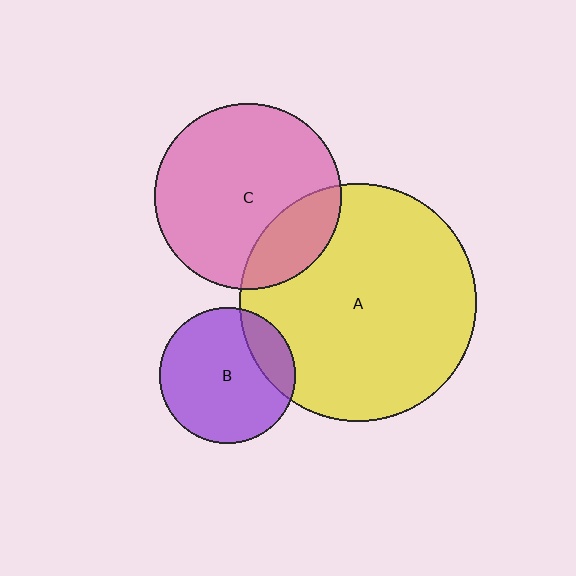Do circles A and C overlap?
Yes.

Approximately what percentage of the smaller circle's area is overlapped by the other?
Approximately 20%.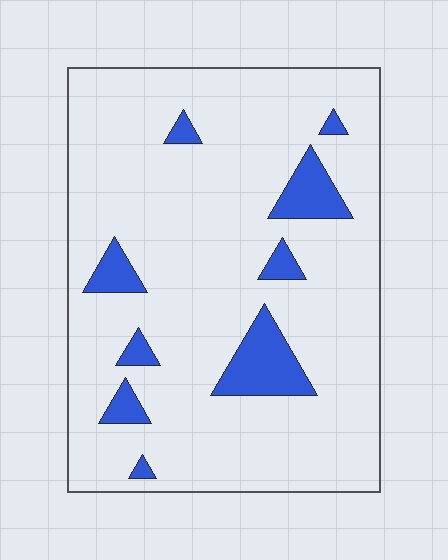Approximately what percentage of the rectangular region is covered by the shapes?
Approximately 10%.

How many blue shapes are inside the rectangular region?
9.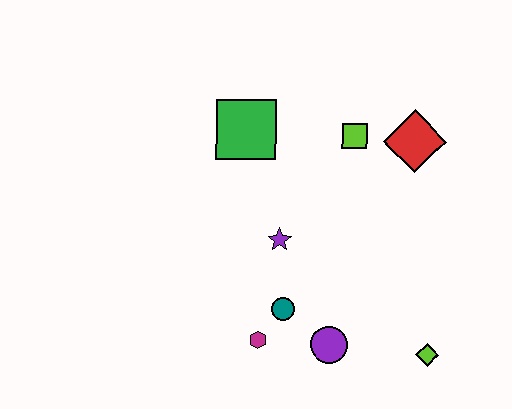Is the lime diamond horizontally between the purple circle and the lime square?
No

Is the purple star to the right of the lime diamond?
No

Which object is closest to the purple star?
The teal circle is closest to the purple star.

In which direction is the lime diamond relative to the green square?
The lime diamond is below the green square.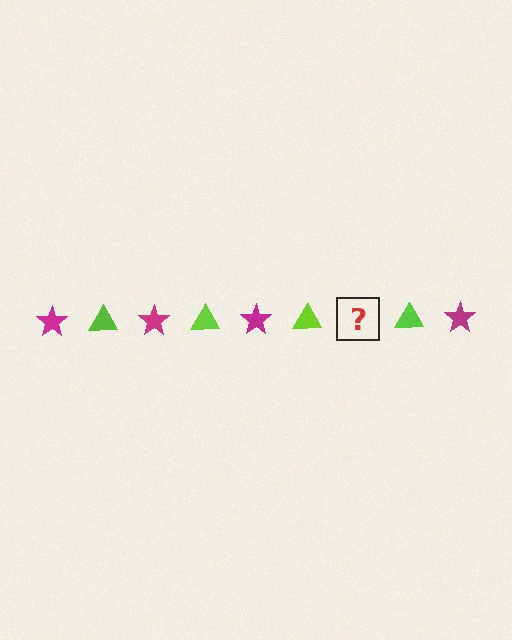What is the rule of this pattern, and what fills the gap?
The rule is that the pattern alternates between magenta star and lime triangle. The gap should be filled with a magenta star.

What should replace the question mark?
The question mark should be replaced with a magenta star.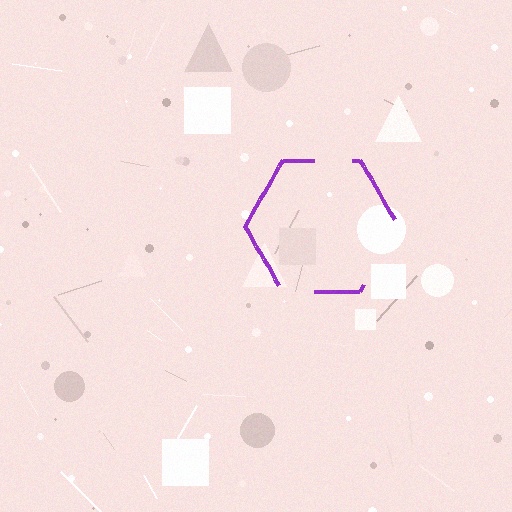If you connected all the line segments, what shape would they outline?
They would outline a hexagon.